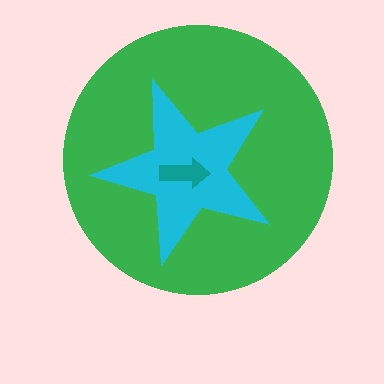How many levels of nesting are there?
3.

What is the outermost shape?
The green circle.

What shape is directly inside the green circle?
The cyan star.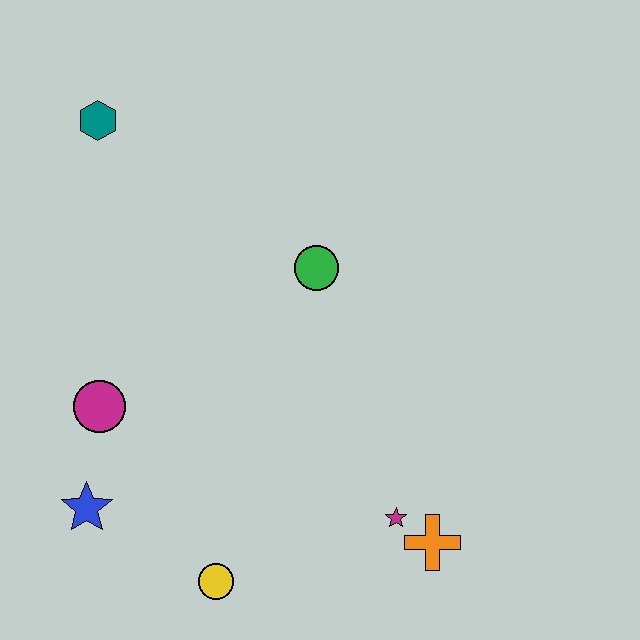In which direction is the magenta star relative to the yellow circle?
The magenta star is to the right of the yellow circle.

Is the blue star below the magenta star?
No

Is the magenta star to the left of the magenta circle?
No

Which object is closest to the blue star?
The magenta circle is closest to the blue star.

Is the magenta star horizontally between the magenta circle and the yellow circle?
No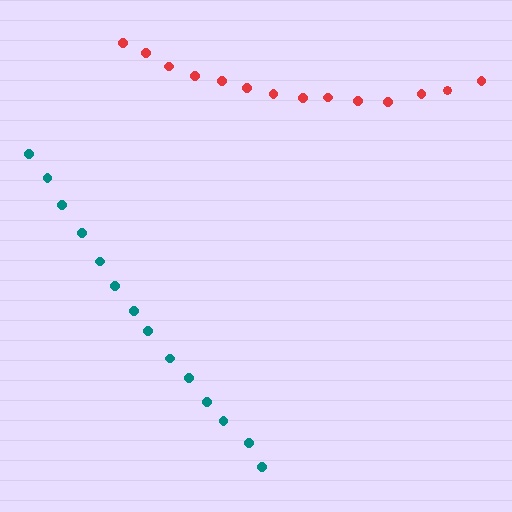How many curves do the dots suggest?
There are 2 distinct paths.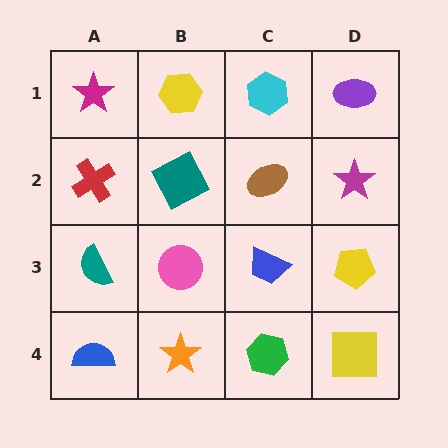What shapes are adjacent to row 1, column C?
A brown ellipse (row 2, column C), a yellow hexagon (row 1, column B), a purple ellipse (row 1, column D).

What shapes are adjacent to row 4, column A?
A teal semicircle (row 3, column A), an orange star (row 4, column B).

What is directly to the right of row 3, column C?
A yellow pentagon.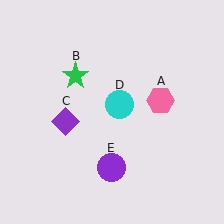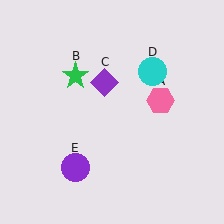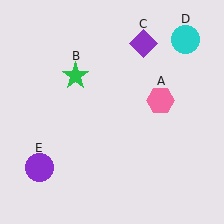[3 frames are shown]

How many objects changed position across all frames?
3 objects changed position: purple diamond (object C), cyan circle (object D), purple circle (object E).